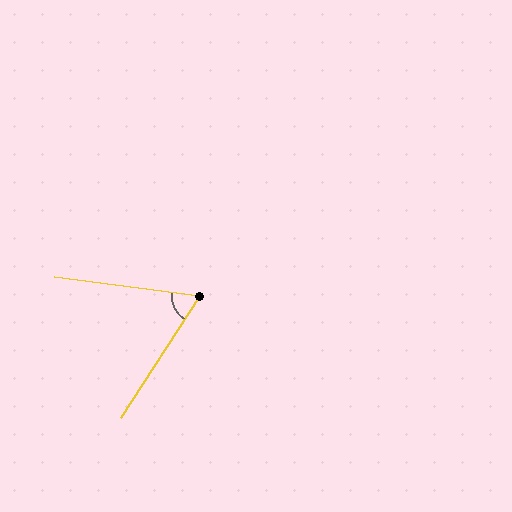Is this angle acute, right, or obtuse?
It is acute.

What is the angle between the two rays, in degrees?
Approximately 64 degrees.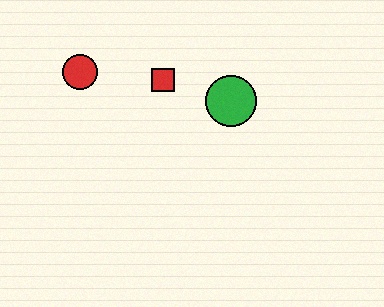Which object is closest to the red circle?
The red square is closest to the red circle.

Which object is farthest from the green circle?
The red circle is farthest from the green circle.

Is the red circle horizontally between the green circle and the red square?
No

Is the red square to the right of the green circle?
No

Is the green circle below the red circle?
Yes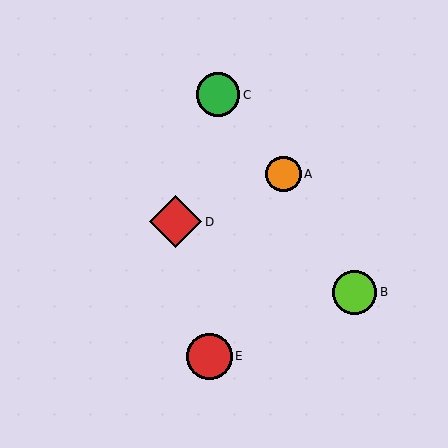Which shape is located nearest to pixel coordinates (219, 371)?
The red circle (labeled E) at (209, 356) is nearest to that location.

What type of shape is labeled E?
Shape E is a red circle.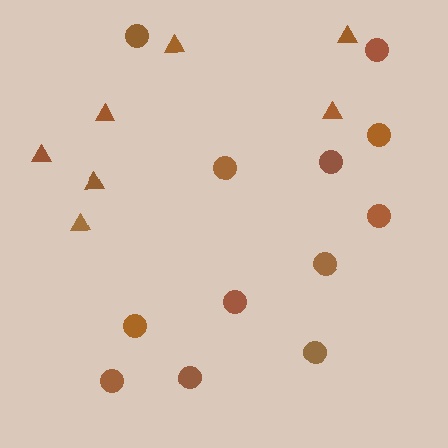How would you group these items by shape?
There are 2 groups: one group of triangles (7) and one group of circles (12).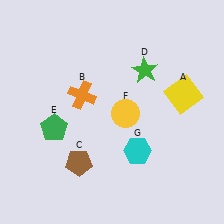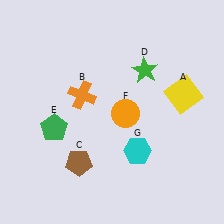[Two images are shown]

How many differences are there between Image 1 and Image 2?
There is 1 difference between the two images.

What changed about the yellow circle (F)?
In Image 1, F is yellow. In Image 2, it changed to orange.